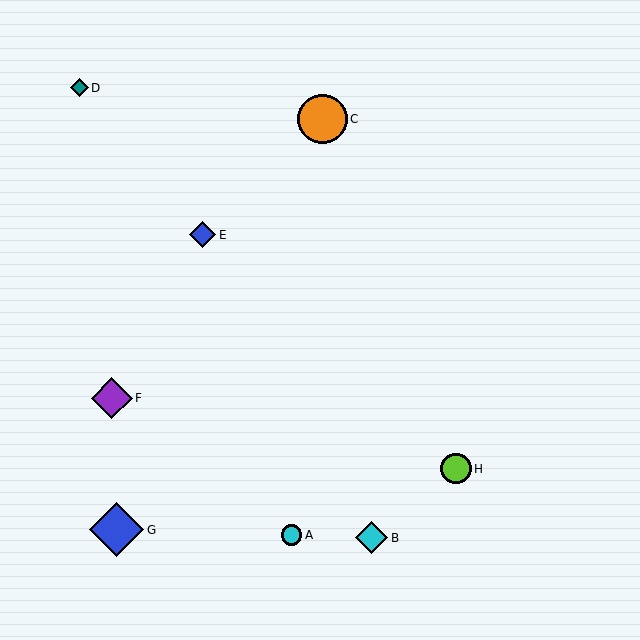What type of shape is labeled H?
Shape H is a lime circle.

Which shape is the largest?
The blue diamond (labeled G) is the largest.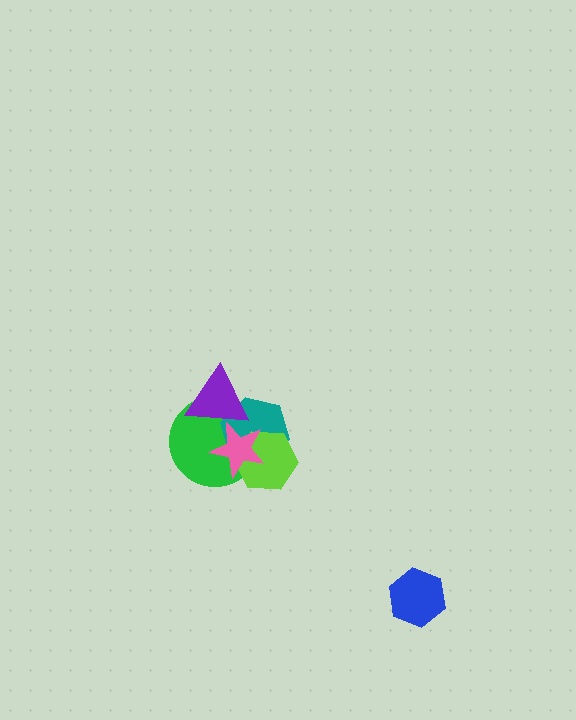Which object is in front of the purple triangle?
The pink star is in front of the purple triangle.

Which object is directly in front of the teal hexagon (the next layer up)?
The lime hexagon is directly in front of the teal hexagon.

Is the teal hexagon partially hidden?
Yes, it is partially covered by another shape.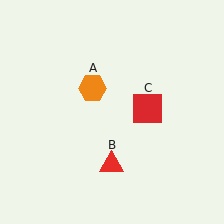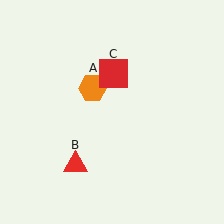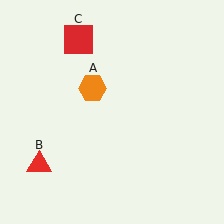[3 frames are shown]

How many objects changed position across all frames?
2 objects changed position: red triangle (object B), red square (object C).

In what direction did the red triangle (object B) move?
The red triangle (object B) moved left.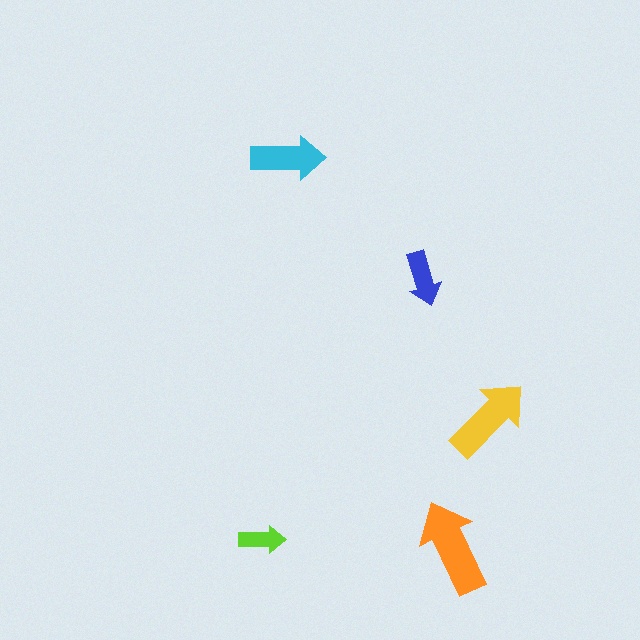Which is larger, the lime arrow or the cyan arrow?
The cyan one.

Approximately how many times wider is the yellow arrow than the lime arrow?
About 2 times wider.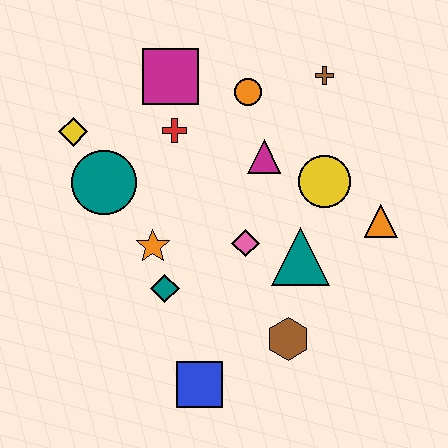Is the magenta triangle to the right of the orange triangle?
No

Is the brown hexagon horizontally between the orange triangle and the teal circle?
Yes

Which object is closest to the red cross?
The magenta square is closest to the red cross.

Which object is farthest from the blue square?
The brown cross is farthest from the blue square.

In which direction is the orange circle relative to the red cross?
The orange circle is to the right of the red cross.